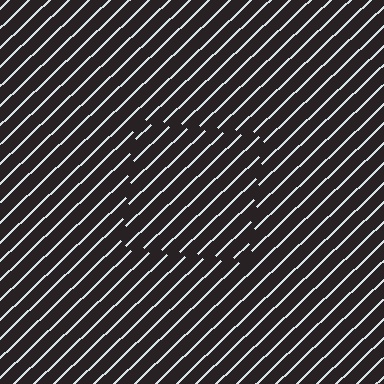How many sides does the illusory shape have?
4 sides — the line-ends trace a square.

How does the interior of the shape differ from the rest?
The interior of the shape contains the same grating, shifted by half a period — the contour is defined by the phase discontinuity where line-ends from the inner and outer gratings abut.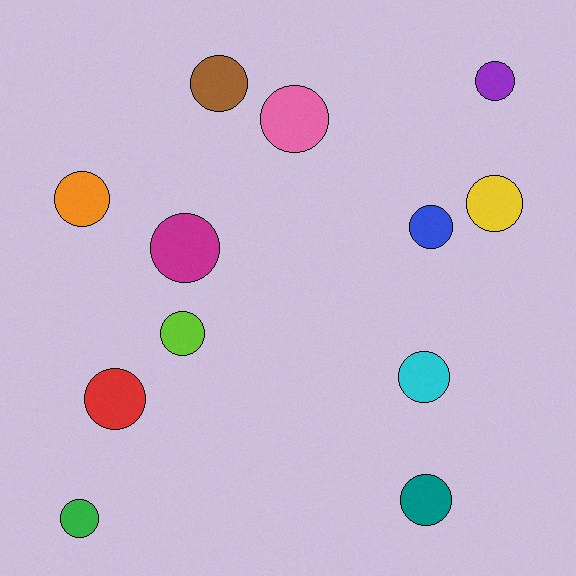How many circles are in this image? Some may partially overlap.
There are 12 circles.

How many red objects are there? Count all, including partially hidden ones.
There is 1 red object.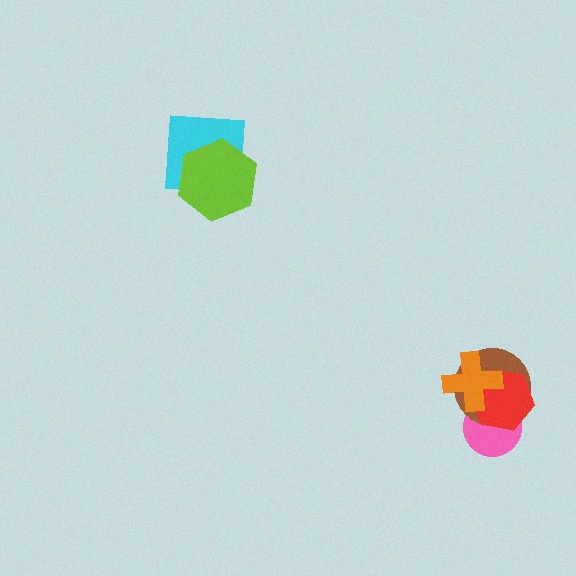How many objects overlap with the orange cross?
3 objects overlap with the orange cross.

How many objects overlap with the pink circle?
3 objects overlap with the pink circle.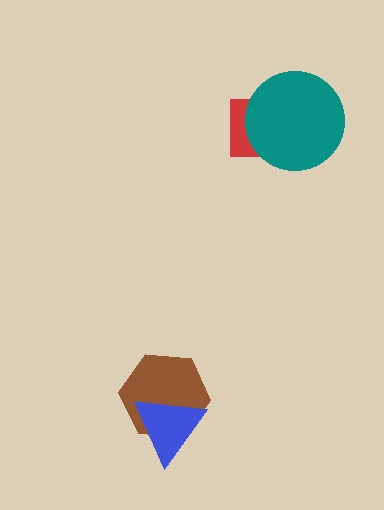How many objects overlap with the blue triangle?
1 object overlaps with the blue triangle.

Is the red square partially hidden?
Yes, it is partially covered by another shape.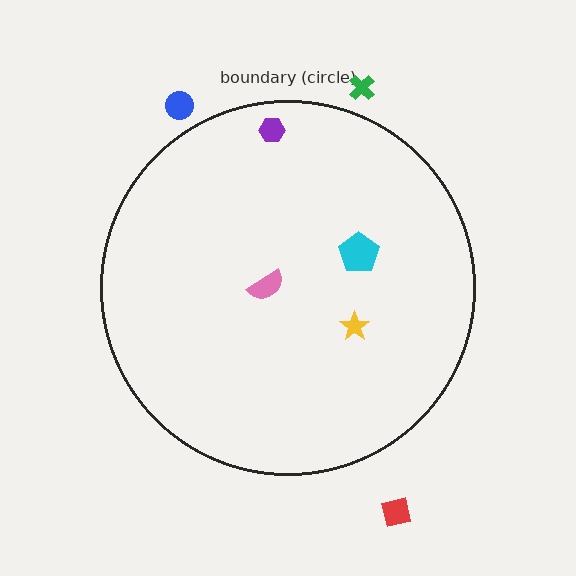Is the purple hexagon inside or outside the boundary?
Inside.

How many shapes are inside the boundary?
4 inside, 3 outside.